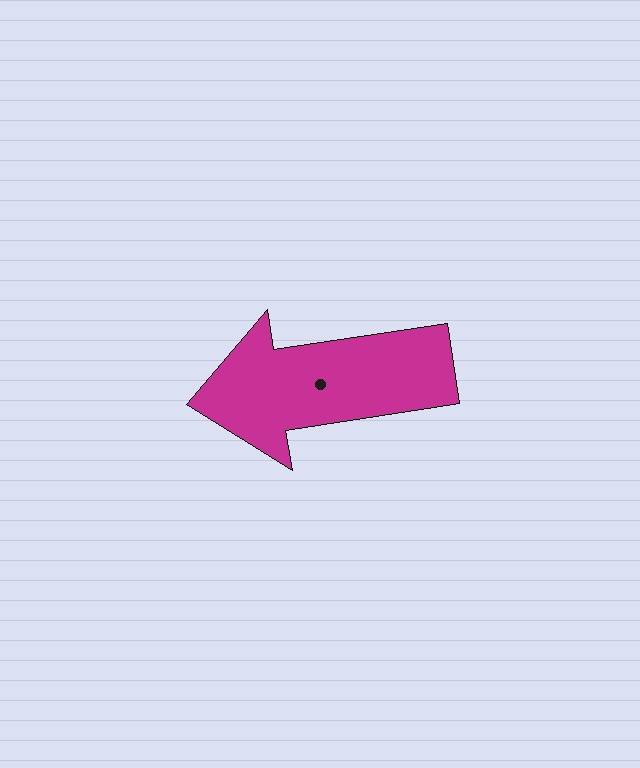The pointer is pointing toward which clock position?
Roughly 9 o'clock.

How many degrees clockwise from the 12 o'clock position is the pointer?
Approximately 261 degrees.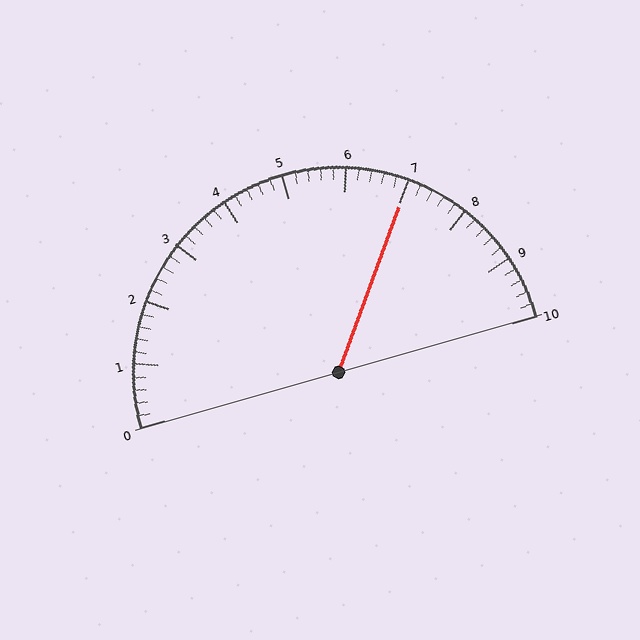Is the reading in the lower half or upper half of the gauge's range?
The reading is in the upper half of the range (0 to 10).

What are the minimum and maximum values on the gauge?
The gauge ranges from 0 to 10.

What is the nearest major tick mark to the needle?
The nearest major tick mark is 7.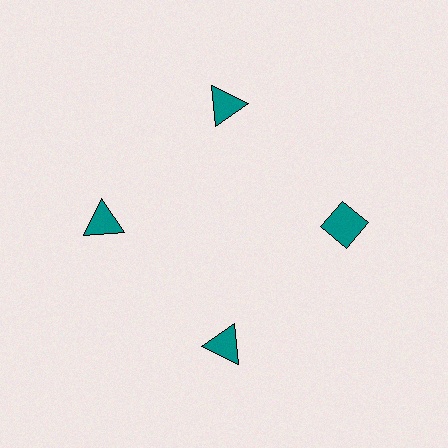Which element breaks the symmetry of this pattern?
The teal diamond at roughly the 3 o'clock position breaks the symmetry. All other shapes are teal triangles.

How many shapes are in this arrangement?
There are 4 shapes arranged in a ring pattern.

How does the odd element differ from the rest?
It has a different shape: diamond instead of triangle.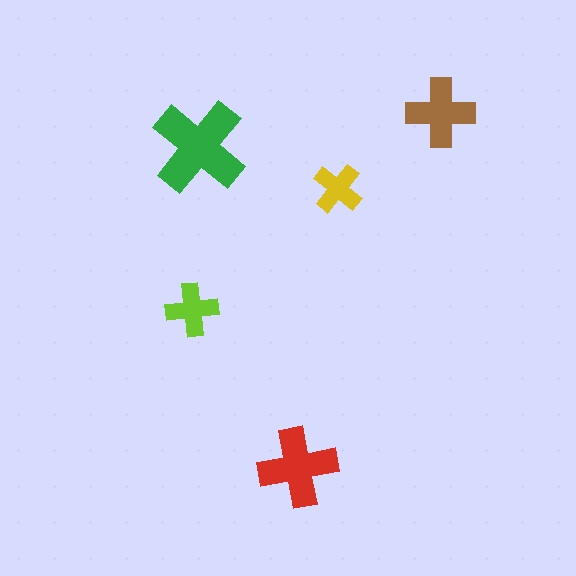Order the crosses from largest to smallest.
the green one, the red one, the brown one, the lime one, the yellow one.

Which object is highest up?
The brown cross is topmost.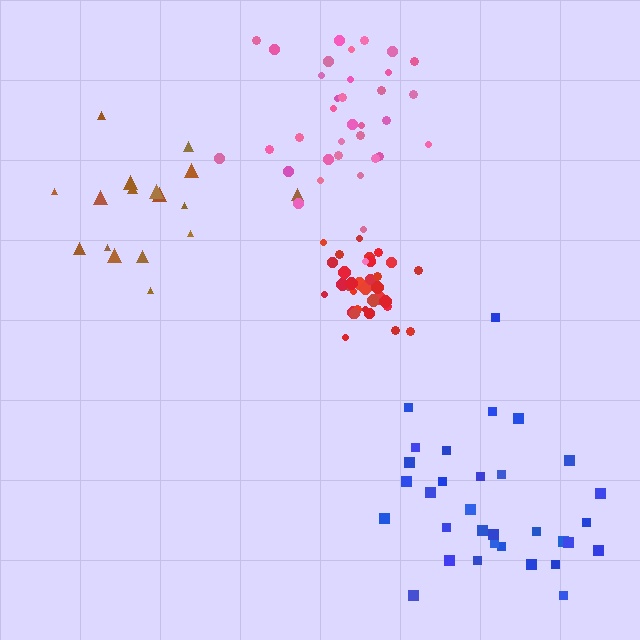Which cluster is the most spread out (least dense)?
Blue.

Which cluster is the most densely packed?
Red.